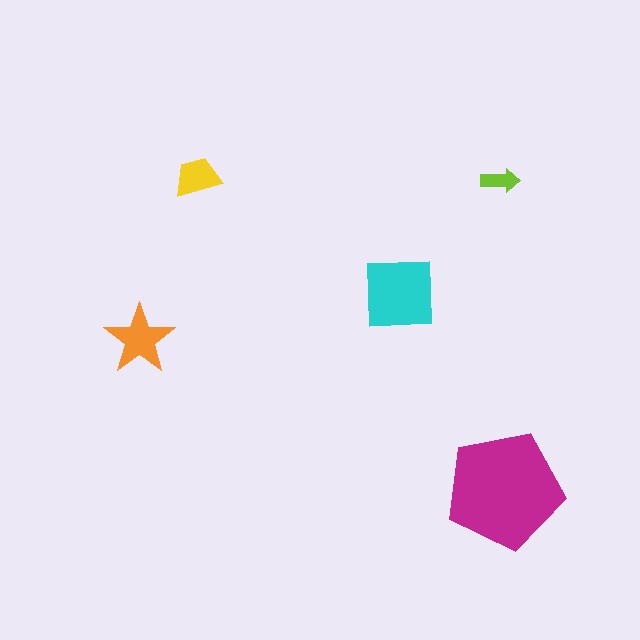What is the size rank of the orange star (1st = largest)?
3rd.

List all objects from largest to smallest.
The magenta pentagon, the cyan square, the orange star, the yellow trapezoid, the lime arrow.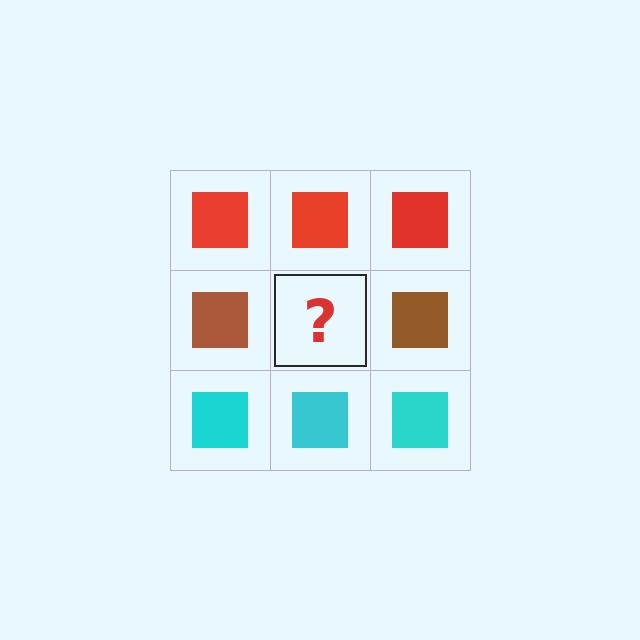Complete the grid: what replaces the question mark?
The question mark should be replaced with a brown square.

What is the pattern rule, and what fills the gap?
The rule is that each row has a consistent color. The gap should be filled with a brown square.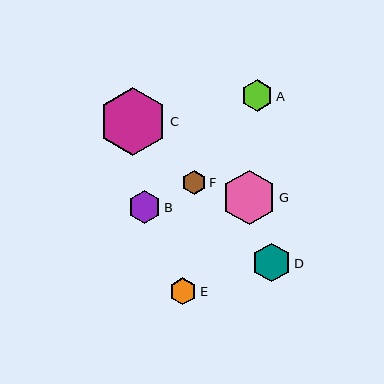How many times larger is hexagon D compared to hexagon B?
Hexagon D is approximately 1.2 times the size of hexagon B.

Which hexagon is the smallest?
Hexagon F is the smallest with a size of approximately 24 pixels.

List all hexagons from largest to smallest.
From largest to smallest: C, G, D, B, A, E, F.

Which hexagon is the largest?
Hexagon C is the largest with a size of approximately 68 pixels.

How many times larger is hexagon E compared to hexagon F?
Hexagon E is approximately 1.1 times the size of hexagon F.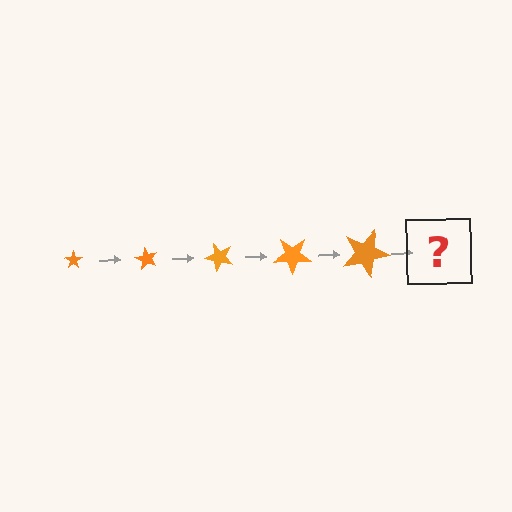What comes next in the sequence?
The next element should be a star, larger than the previous one and rotated 300 degrees from the start.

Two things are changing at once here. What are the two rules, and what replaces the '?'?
The two rules are that the star grows larger each step and it rotates 60 degrees each step. The '?' should be a star, larger than the previous one and rotated 300 degrees from the start.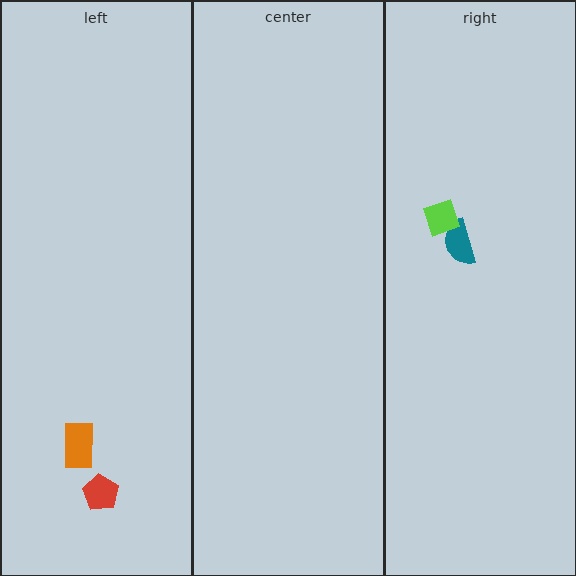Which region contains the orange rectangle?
The left region.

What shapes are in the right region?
The teal semicircle, the lime diamond.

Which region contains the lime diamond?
The right region.